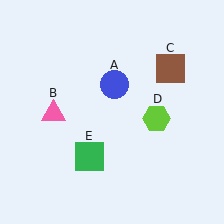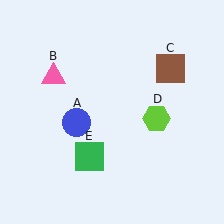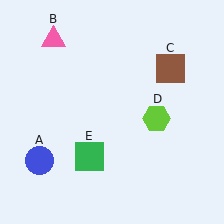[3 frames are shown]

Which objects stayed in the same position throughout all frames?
Brown square (object C) and lime hexagon (object D) and green square (object E) remained stationary.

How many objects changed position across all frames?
2 objects changed position: blue circle (object A), pink triangle (object B).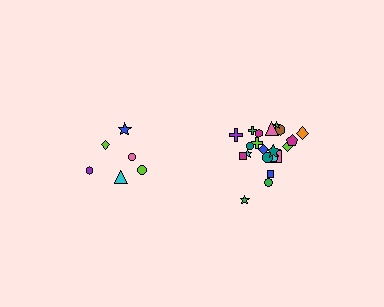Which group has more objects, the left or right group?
The right group.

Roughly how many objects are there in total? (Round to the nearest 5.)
Roughly 30 objects in total.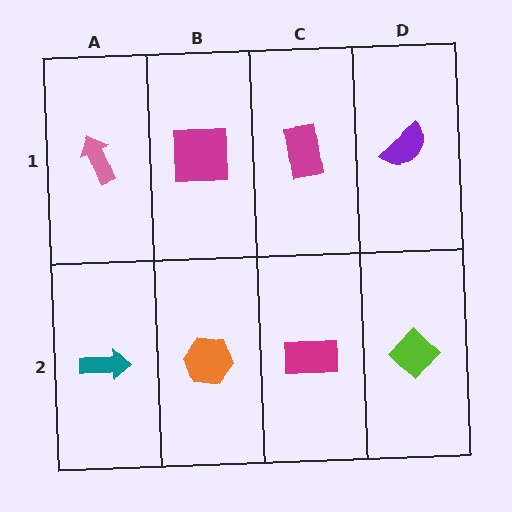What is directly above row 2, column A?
A pink arrow.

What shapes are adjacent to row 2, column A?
A pink arrow (row 1, column A), an orange hexagon (row 2, column B).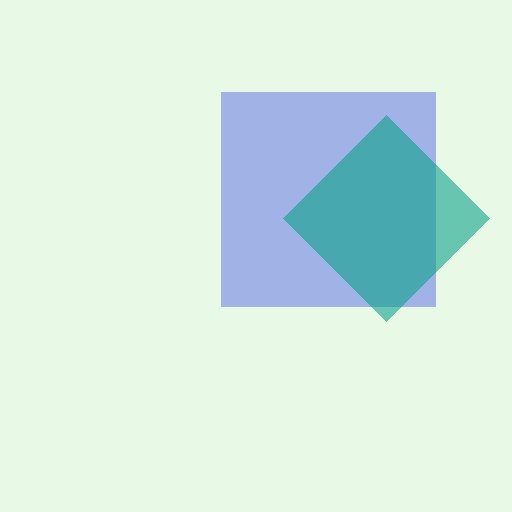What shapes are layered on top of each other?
The layered shapes are: a blue square, a teal diamond.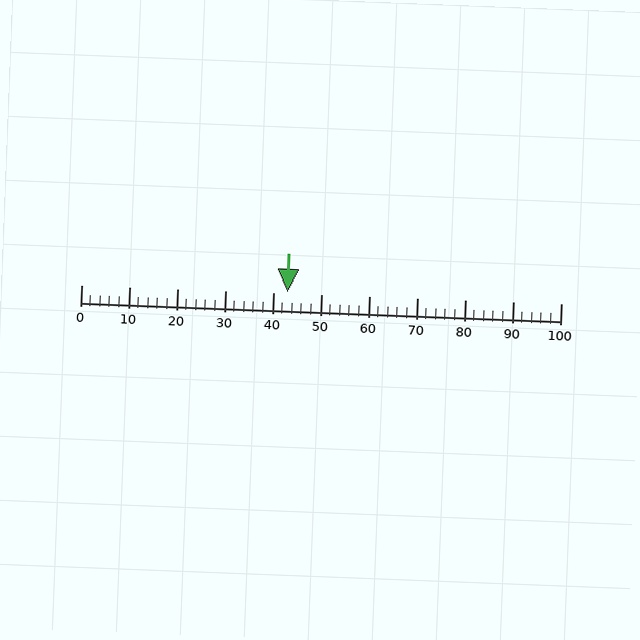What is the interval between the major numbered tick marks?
The major tick marks are spaced 10 units apart.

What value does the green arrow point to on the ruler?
The green arrow points to approximately 43.